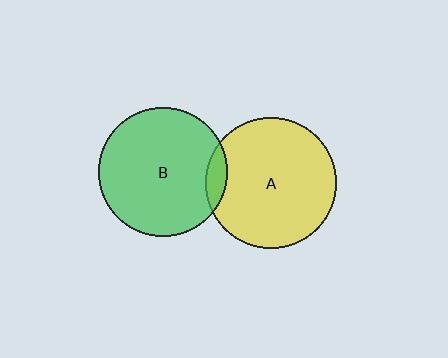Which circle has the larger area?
Circle A (yellow).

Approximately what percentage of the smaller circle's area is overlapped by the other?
Approximately 10%.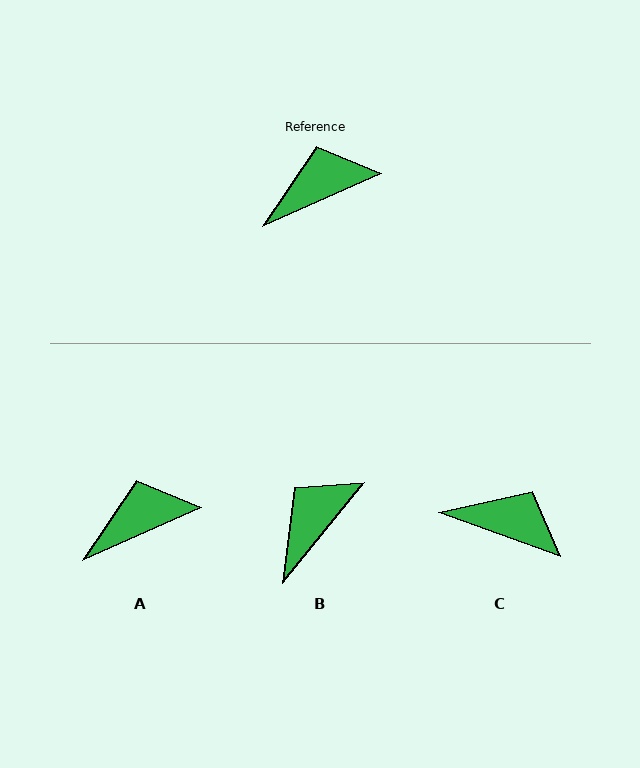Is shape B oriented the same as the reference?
No, it is off by about 27 degrees.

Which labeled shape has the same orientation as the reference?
A.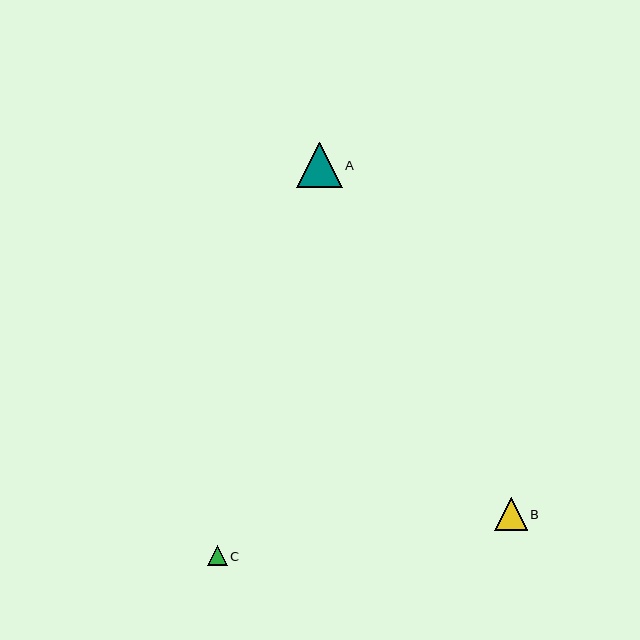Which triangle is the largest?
Triangle A is the largest with a size of approximately 45 pixels.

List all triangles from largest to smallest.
From largest to smallest: A, B, C.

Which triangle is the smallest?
Triangle C is the smallest with a size of approximately 20 pixels.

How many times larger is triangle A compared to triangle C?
Triangle A is approximately 2.3 times the size of triangle C.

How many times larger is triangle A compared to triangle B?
Triangle A is approximately 1.4 times the size of triangle B.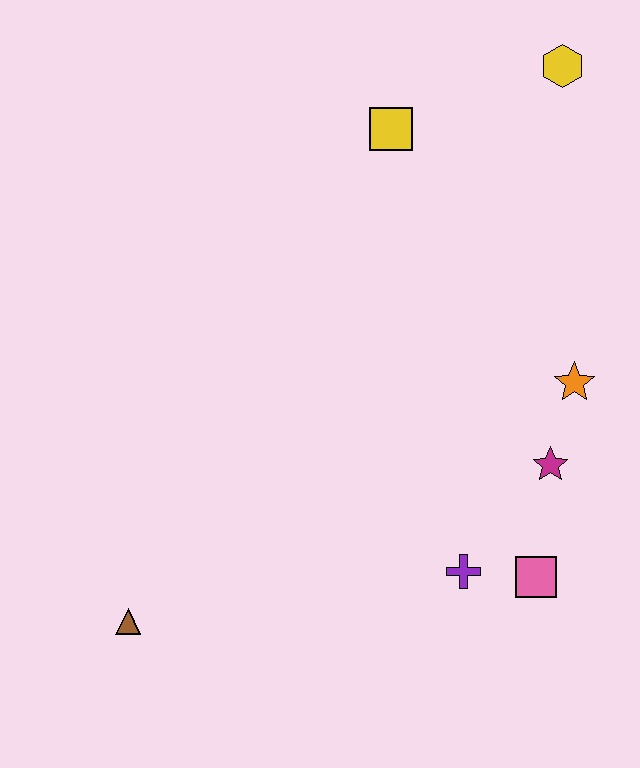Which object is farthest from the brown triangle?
The yellow hexagon is farthest from the brown triangle.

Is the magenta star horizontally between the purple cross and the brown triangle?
No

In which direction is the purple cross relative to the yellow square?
The purple cross is below the yellow square.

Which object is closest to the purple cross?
The pink square is closest to the purple cross.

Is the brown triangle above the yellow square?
No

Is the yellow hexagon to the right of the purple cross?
Yes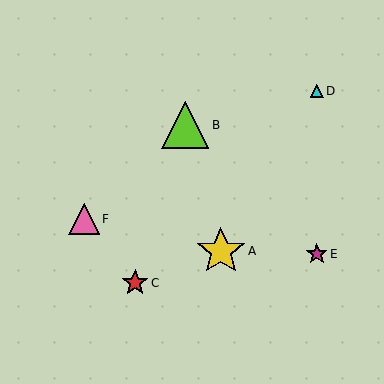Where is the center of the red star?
The center of the red star is at (135, 283).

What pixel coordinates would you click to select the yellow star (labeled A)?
Click at (221, 251) to select the yellow star A.